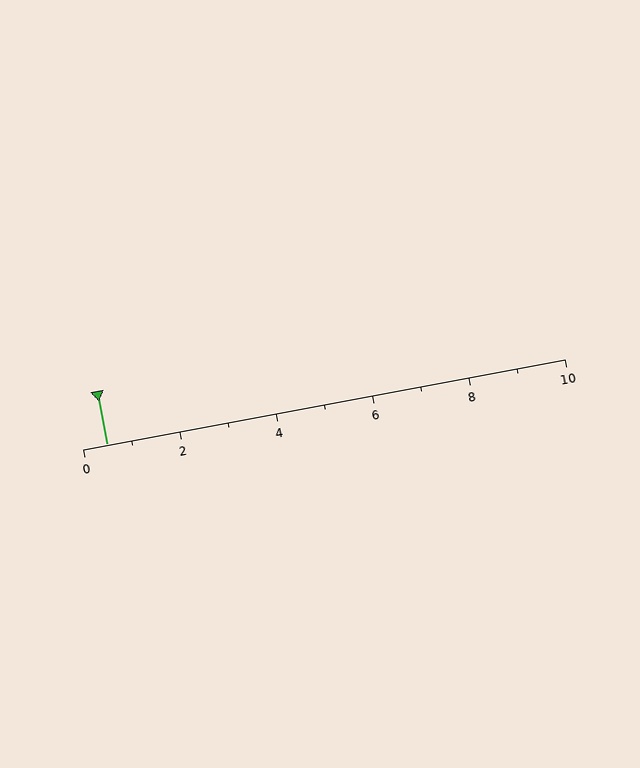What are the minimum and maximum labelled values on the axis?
The axis runs from 0 to 10.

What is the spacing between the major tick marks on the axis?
The major ticks are spaced 2 apart.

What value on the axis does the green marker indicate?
The marker indicates approximately 0.5.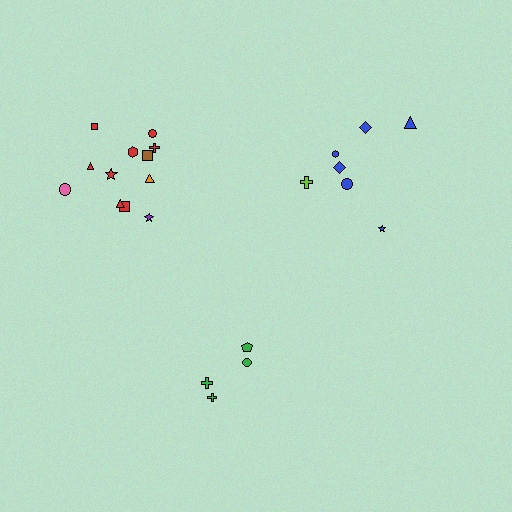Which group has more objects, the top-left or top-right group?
The top-left group.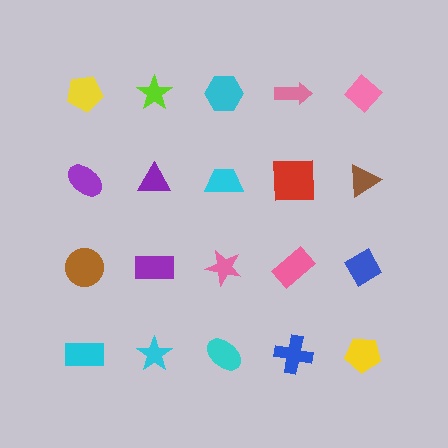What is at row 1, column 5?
A pink diamond.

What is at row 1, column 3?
A cyan hexagon.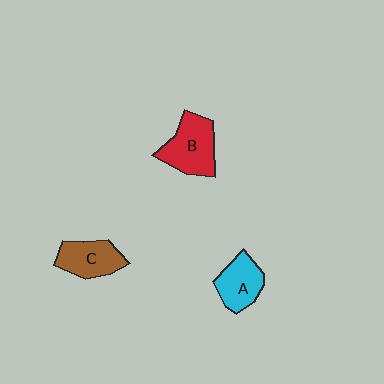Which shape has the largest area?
Shape B (red).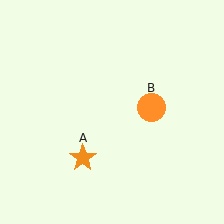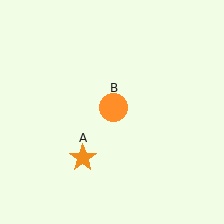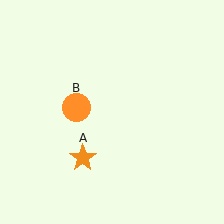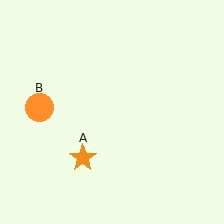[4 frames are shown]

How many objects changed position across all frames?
1 object changed position: orange circle (object B).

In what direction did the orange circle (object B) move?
The orange circle (object B) moved left.